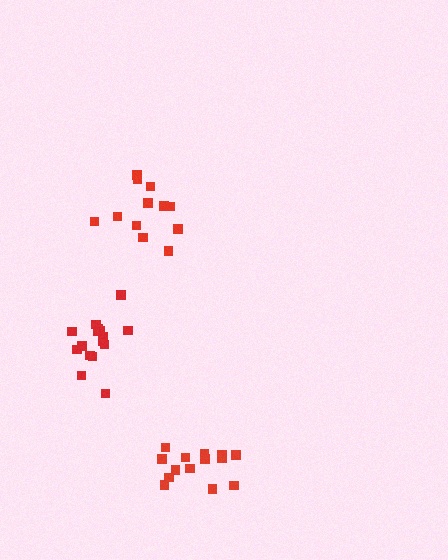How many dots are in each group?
Group 1: 16 dots, Group 2: 12 dots, Group 3: 14 dots (42 total).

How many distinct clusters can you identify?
There are 3 distinct clusters.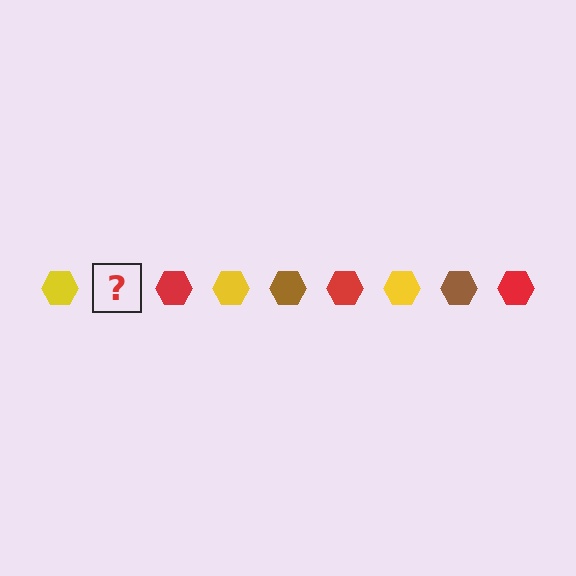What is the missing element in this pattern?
The missing element is a brown hexagon.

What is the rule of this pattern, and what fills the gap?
The rule is that the pattern cycles through yellow, brown, red hexagons. The gap should be filled with a brown hexagon.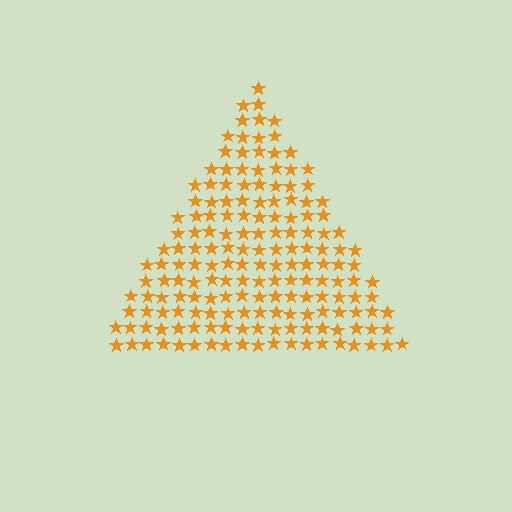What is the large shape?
The large shape is a triangle.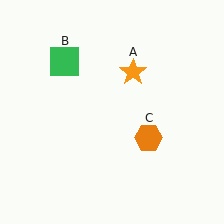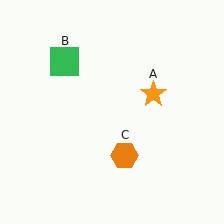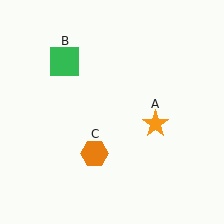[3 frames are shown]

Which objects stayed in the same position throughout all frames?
Green square (object B) remained stationary.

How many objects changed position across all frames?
2 objects changed position: orange star (object A), orange hexagon (object C).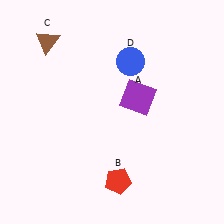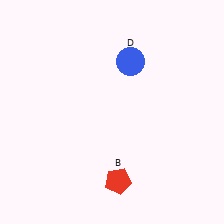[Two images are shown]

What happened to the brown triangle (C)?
The brown triangle (C) was removed in Image 2. It was in the top-left area of Image 1.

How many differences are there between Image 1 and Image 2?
There are 2 differences between the two images.